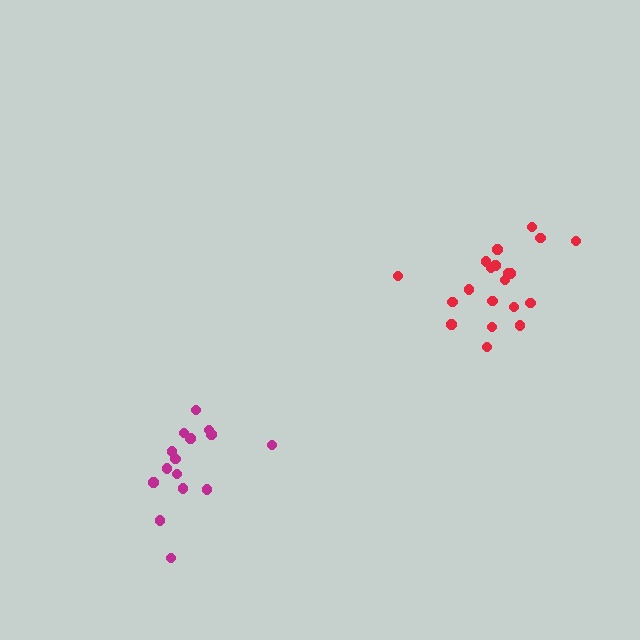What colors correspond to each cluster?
The clusters are colored: red, magenta.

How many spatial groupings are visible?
There are 2 spatial groupings.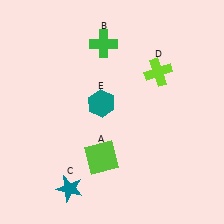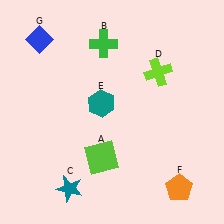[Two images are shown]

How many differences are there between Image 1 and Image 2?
There are 2 differences between the two images.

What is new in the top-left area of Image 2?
A blue diamond (G) was added in the top-left area of Image 2.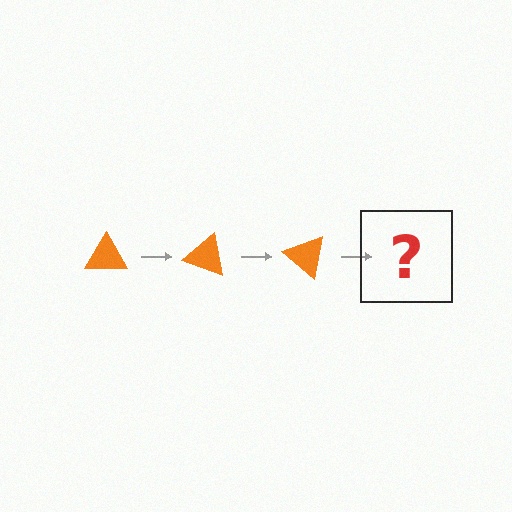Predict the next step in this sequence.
The next step is an orange triangle rotated 60 degrees.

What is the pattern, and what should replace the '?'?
The pattern is that the triangle rotates 20 degrees each step. The '?' should be an orange triangle rotated 60 degrees.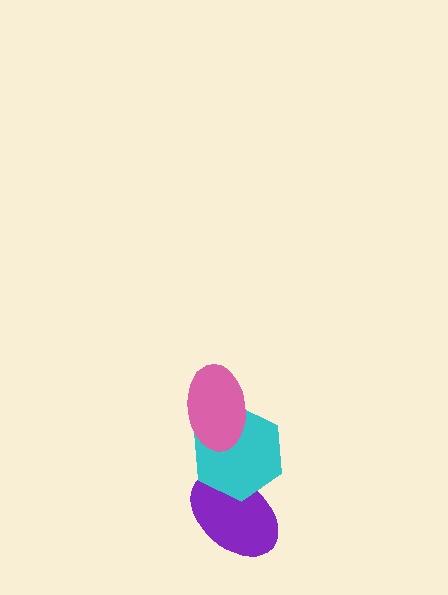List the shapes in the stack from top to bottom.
From top to bottom: the pink ellipse, the cyan hexagon, the purple ellipse.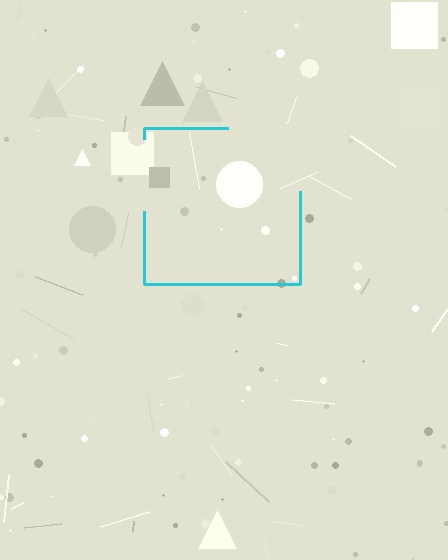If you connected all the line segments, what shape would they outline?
They would outline a square.